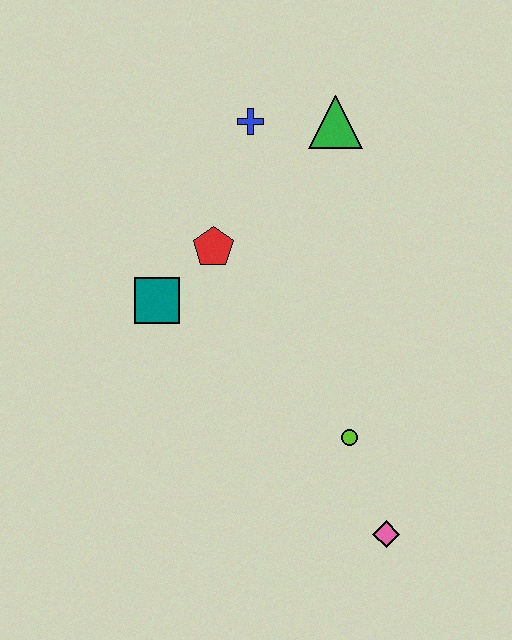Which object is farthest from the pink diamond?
The blue cross is farthest from the pink diamond.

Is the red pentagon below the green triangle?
Yes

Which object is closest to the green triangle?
The blue cross is closest to the green triangle.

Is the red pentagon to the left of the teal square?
No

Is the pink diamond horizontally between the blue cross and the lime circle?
No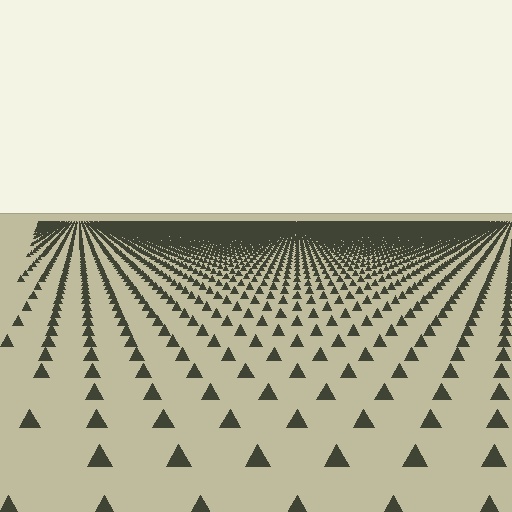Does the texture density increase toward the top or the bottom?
Density increases toward the top.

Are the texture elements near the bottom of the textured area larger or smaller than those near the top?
Larger. Near the bottom, elements are closer to the viewer and appear at a bigger on-screen size.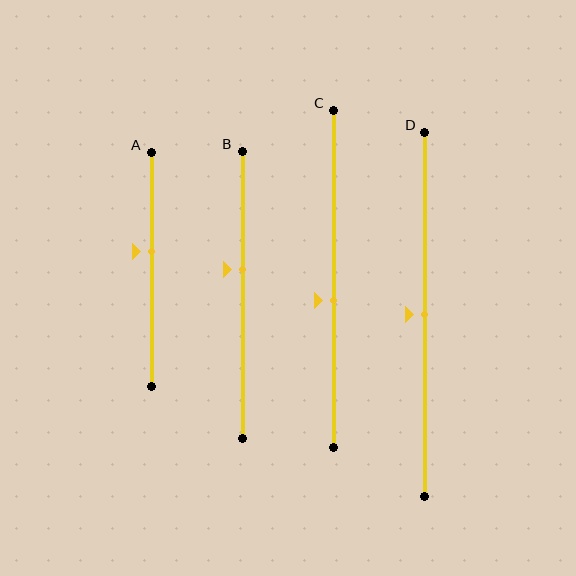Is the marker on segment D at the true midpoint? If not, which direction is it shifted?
Yes, the marker on segment D is at the true midpoint.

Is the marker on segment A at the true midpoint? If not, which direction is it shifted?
No, the marker on segment A is shifted upward by about 8% of the segment length.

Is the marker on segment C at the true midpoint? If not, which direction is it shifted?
No, the marker on segment C is shifted downward by about 6% of the segment length.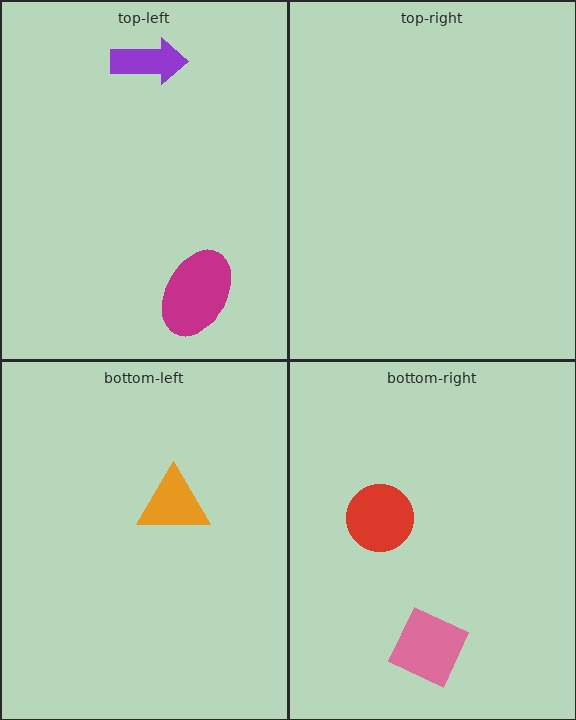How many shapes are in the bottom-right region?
2.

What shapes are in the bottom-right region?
The pink square, the red circle.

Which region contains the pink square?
The bottom-right region.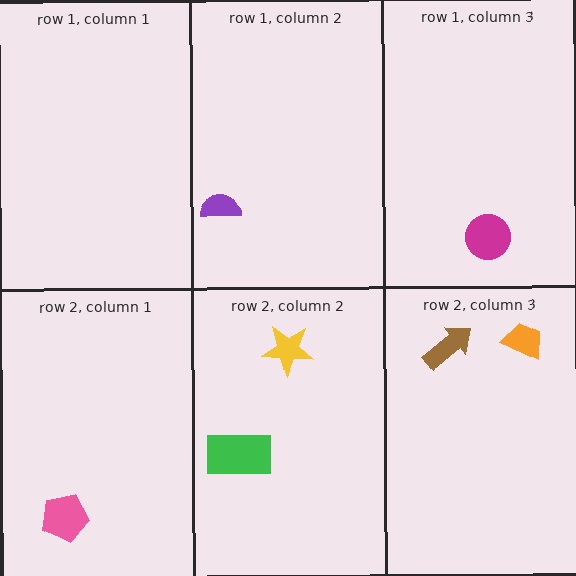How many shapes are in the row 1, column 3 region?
1.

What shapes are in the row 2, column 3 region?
The brown arrow, the orange trapezoid.